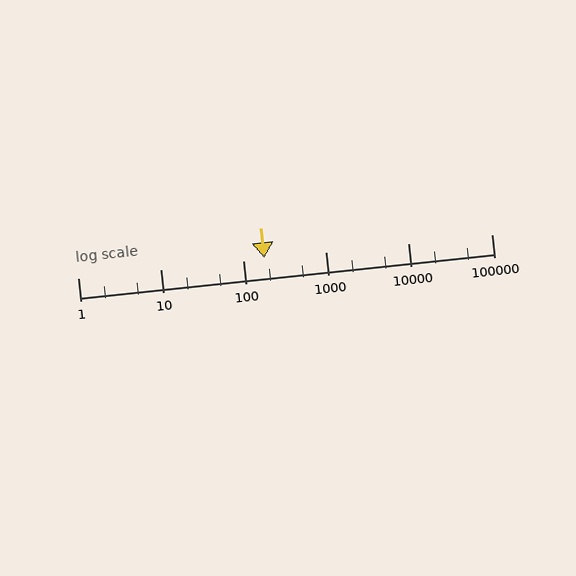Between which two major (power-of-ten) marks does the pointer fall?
The pointer is between 100 and 1000.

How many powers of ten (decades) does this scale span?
The scale spans 5 decades, from 1 to 100000.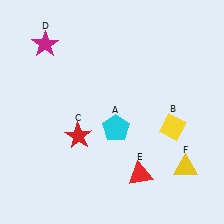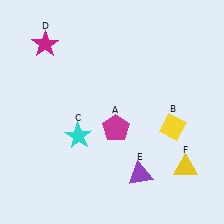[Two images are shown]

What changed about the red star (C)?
In Image 1, C is red. In Image 2, it changed to cyan.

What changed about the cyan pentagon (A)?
In Image 1, A is cyan. In Image 2, it changed to magenta.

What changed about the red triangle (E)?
In Image 1, E is red. In Image 2, it changed to purple.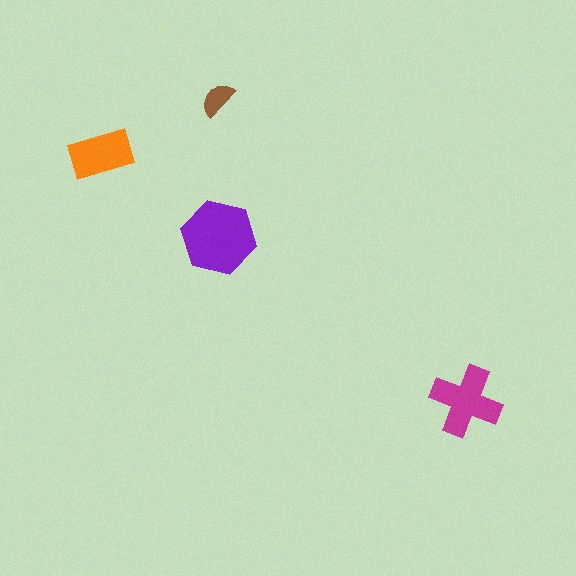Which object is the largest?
The purple hexagon.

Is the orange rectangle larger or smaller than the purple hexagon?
Smaller.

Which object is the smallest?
The brown semicircle.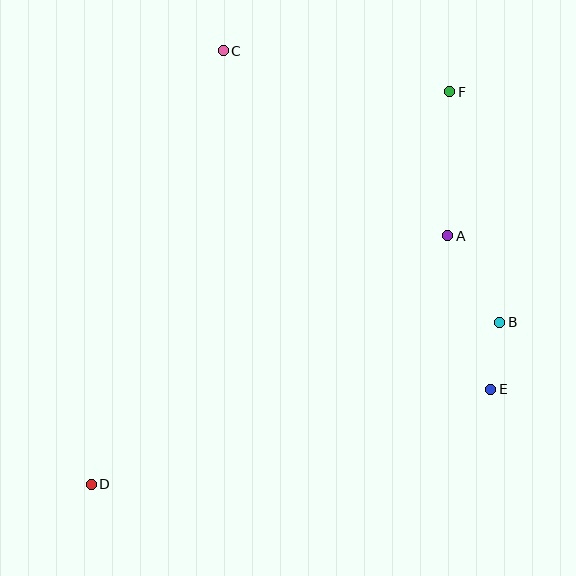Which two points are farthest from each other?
Points D and F are farthest from each other.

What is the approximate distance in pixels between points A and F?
The distance between A and F is approximately 144 pixels.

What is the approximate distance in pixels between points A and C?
The distance between A and C is approximately 291 pixels.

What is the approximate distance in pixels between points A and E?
The distance between A and E is approximately 160 pixels.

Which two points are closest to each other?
Points B and E are closest to each other.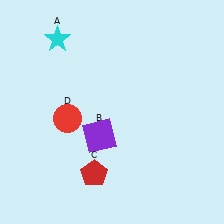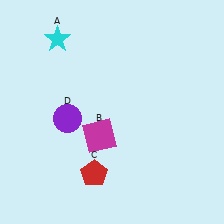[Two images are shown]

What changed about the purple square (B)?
In Image 1, B is purple. In Image 2, it changed to magenta.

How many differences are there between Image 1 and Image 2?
There are 2 differences between the two images.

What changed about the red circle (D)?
In Image 1, D is red. In Image 2, it changed to purple.